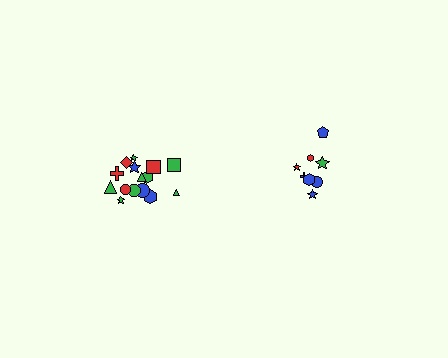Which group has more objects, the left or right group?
The left group.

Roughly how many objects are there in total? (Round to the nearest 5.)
Roughly 25 objects in total.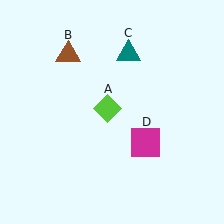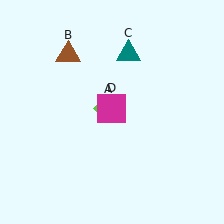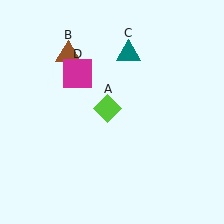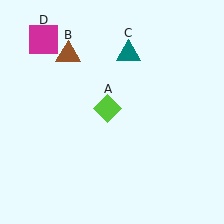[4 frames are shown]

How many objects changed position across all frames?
1 object changed position: magenta square (object D).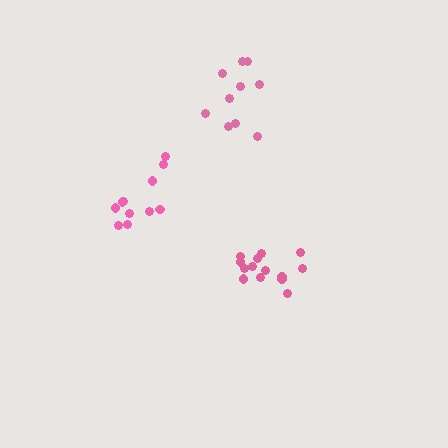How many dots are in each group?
Group 1: 11 dots, Group 2: 10 dots, Group 3: 14 dots (35 total).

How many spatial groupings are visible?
There are 3 spatial groupings.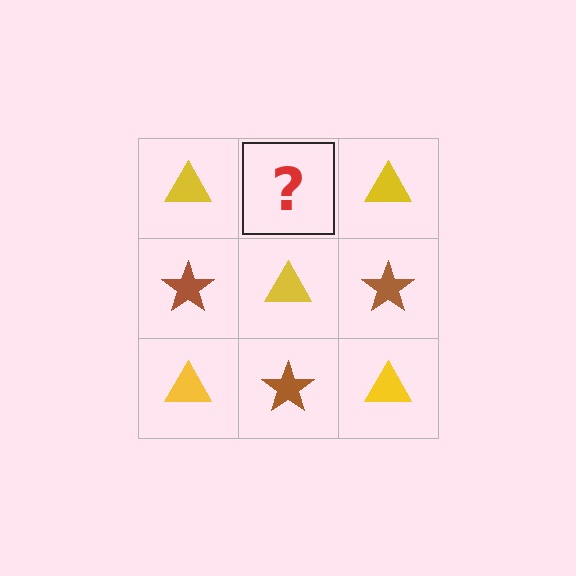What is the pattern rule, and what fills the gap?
The rule is that it alternates yellow triangle and brown star in a checkerboard pattern. The gap should be filled with a brown star.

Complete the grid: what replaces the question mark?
The question mark should be replaced with a brown star.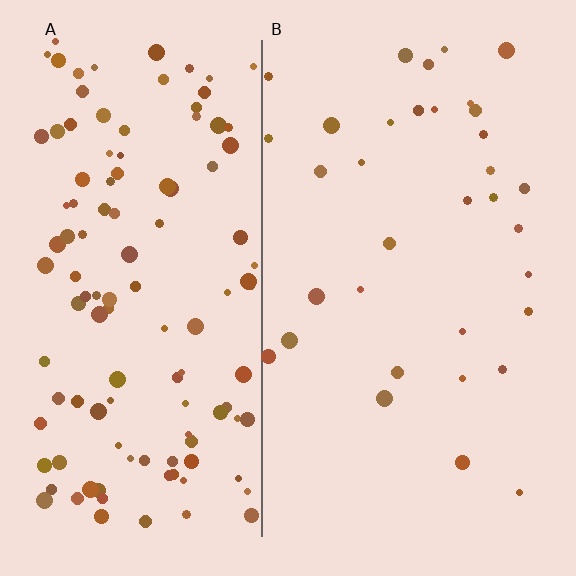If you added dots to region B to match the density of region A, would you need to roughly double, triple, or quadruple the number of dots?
Approximately triple.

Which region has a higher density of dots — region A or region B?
A (the left).